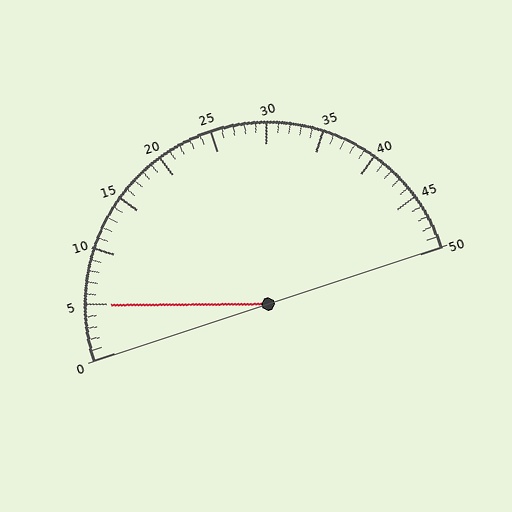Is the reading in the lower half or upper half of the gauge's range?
The reading is in the lower half of the range (0 to 50).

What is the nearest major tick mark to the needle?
The nearest major tick mark is 5.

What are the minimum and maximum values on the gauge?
The gauge ranges from 0 to 50.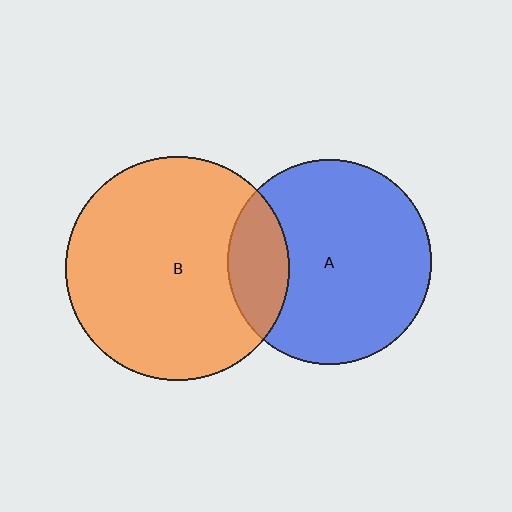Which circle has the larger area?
Circle B (orange).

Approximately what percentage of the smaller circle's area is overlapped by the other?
Approximately 20%.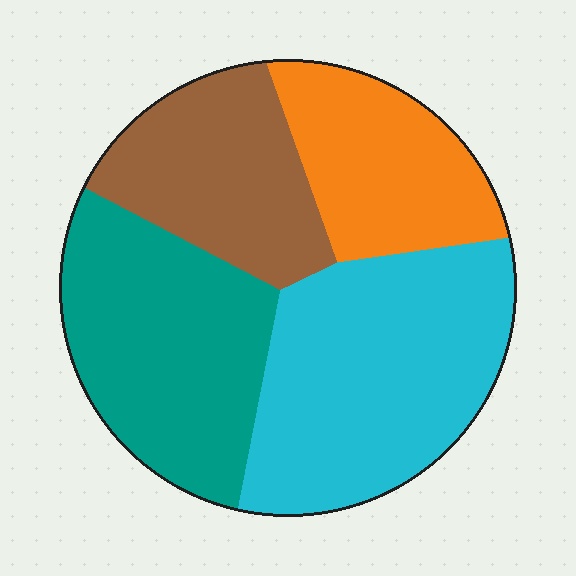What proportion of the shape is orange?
Orange takes up about one fifth (1/5) of the shape.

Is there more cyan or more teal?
Cyan.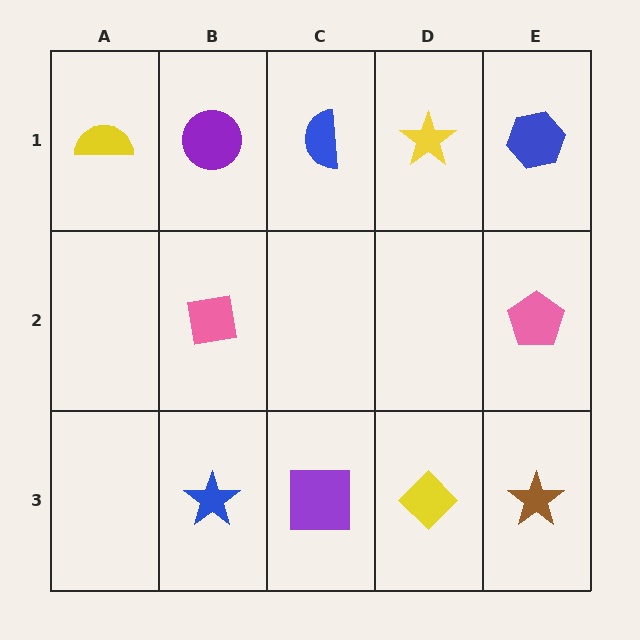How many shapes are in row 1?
5 shapes.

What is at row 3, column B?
A blue star.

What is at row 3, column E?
A brown star.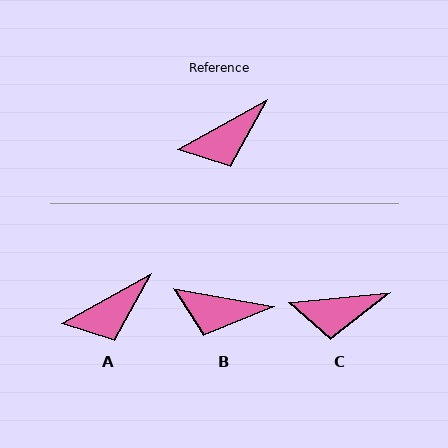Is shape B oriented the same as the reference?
No, it is off by about 39 degrees.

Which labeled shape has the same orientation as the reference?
A.